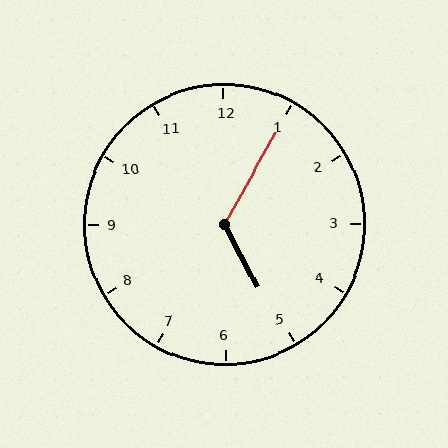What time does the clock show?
5:05.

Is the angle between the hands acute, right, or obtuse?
It is obtuse.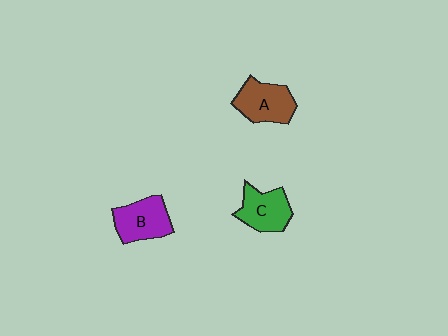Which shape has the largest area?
Shape A (brown).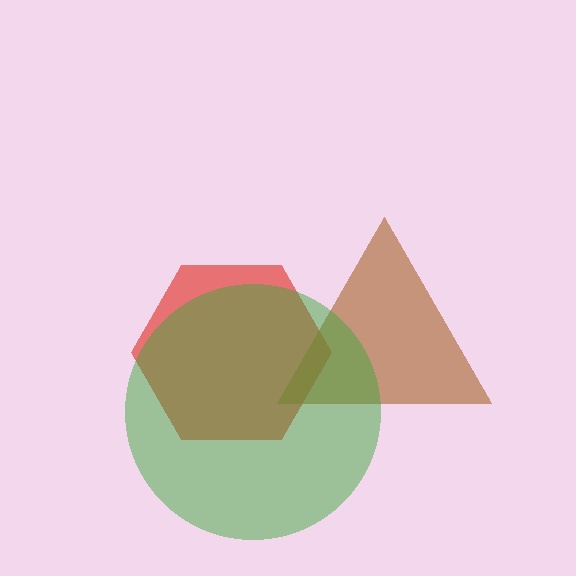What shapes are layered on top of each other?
The layered shapes are: a red hexagon, a brown triangle, a green circle.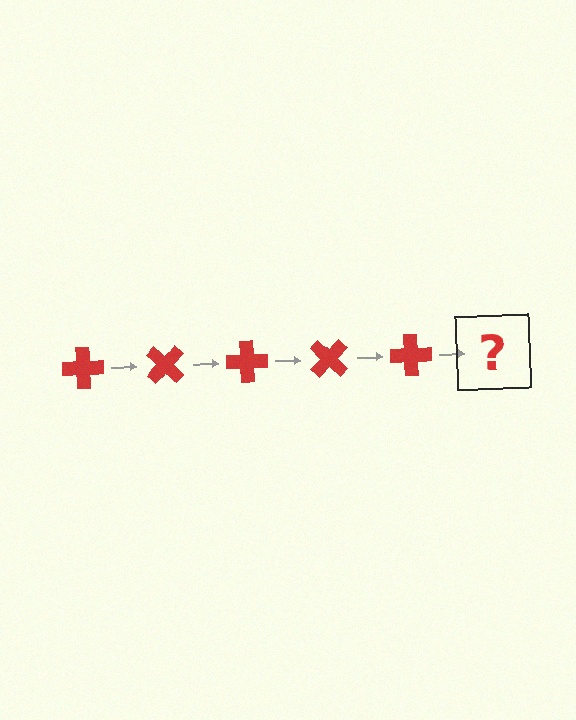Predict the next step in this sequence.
The next step is a red cross rotated 225 degrees.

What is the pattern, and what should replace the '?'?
The pattern is that the cross rotates 45 degrees each step. The '?' should be a red cross rotated 225 degrees.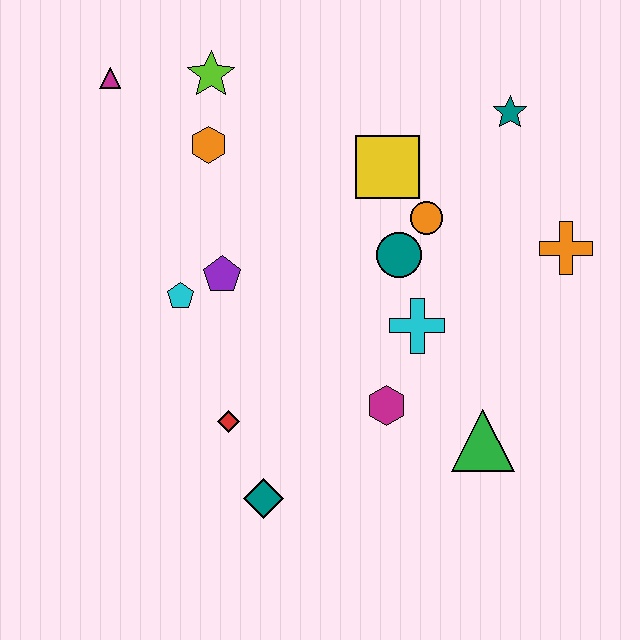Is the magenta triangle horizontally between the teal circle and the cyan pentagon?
No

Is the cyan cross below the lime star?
Yes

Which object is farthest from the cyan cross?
The magenta triangle is farthest from the cyan cross.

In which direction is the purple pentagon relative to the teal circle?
The purple pentagon is to the left of the teal circle.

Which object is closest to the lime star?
The orange hexagon is closest to the lime star.